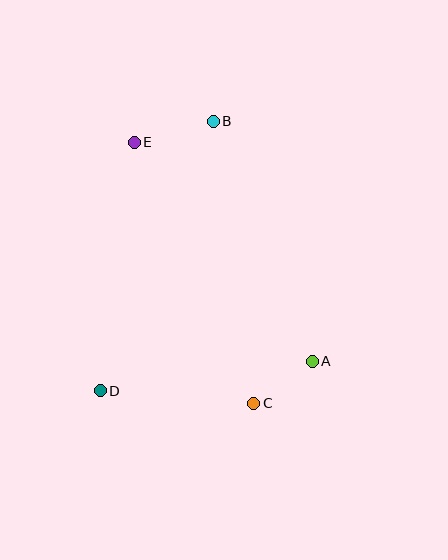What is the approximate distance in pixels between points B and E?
The distance between B and E is approximately 81 pixels.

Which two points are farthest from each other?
Points B and D are farthest from each other.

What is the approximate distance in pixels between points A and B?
The distance between A and B is approximately 260 pixels.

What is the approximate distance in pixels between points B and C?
The distance between B and C is approximately 285 pixels.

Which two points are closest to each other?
Points A and C are closest to each other.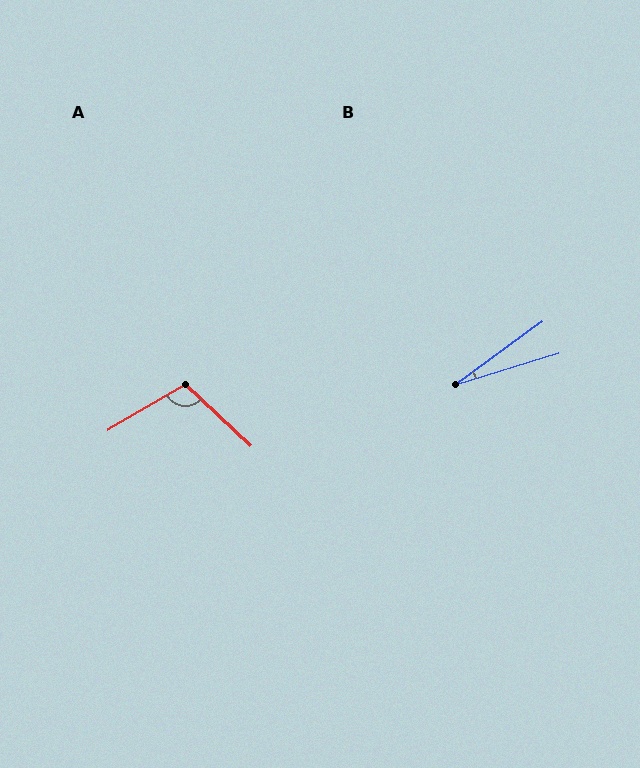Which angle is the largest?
A, at approximately 106 degrees.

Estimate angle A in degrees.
Approximately 106 degrees.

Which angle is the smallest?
B, at approximately 19 degrees.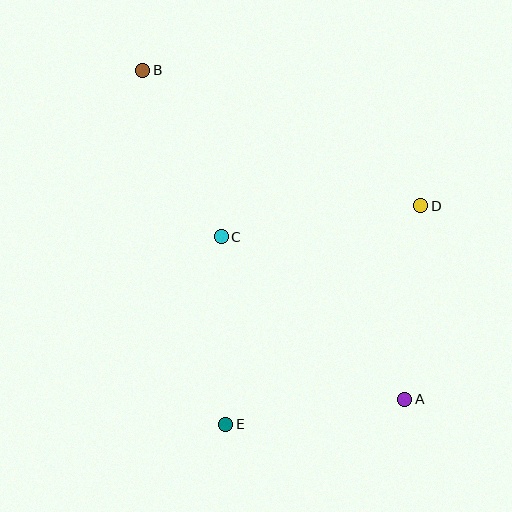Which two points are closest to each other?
Points A and E are closest to each other.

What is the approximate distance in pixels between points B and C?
The distance between B and C is approximately 184 pixels.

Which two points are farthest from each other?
Points A and B are farthest from each other.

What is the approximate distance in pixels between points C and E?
The distance between C and E is approximately 187 pixels.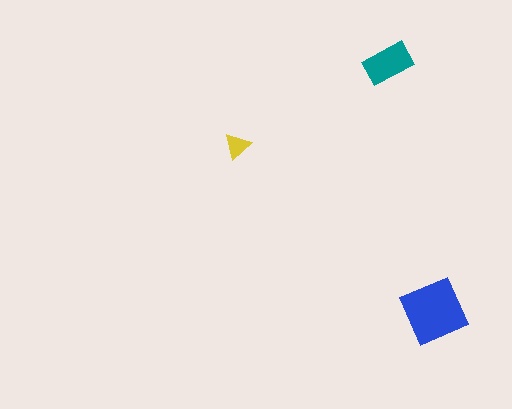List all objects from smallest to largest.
The yellow triangle, the teal rectangle, the blue diamond.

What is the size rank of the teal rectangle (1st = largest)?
2nd.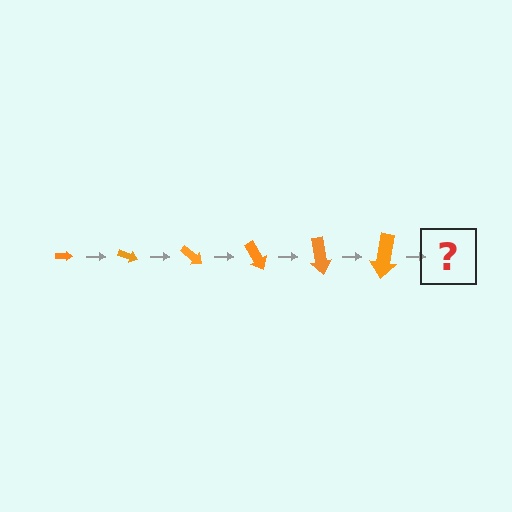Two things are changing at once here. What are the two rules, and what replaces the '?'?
The two rules are that the arrow grows larger each step and it rotates 20 degrees each step. The '?' should be an arrow, larger than the previous one and rotated 120 degrees from the start.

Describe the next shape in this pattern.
It should be an arrow, larger than the previous one and rotated 120 degrees from the start.